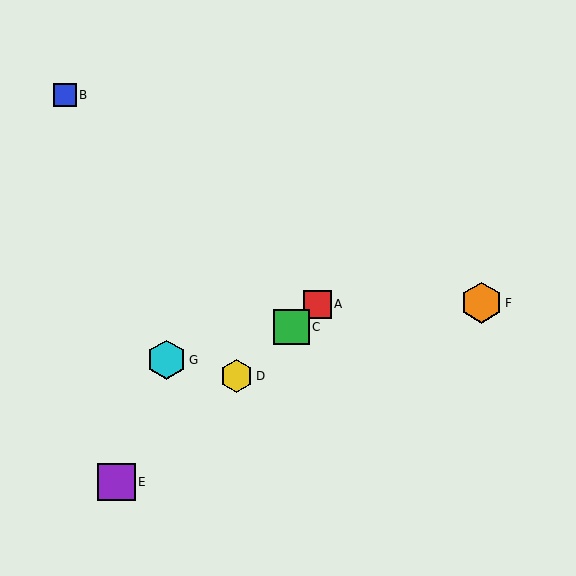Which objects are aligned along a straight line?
Objects A, C, D, E are aligned along a straight line.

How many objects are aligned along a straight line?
4 objects (A, C, D, E) are aligned along a straight line.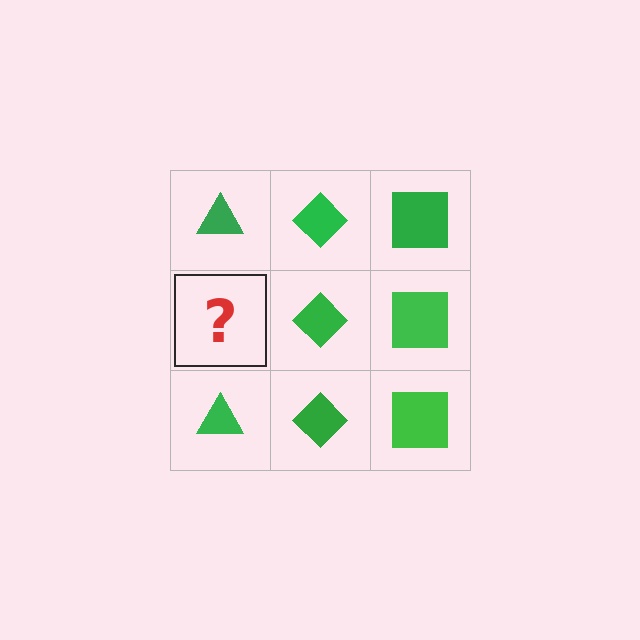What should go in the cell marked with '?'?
The missing cell should contain a green triangle.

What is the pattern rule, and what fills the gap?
The rule is that each column has a consistent shape. The gap should be filled with a green triangle.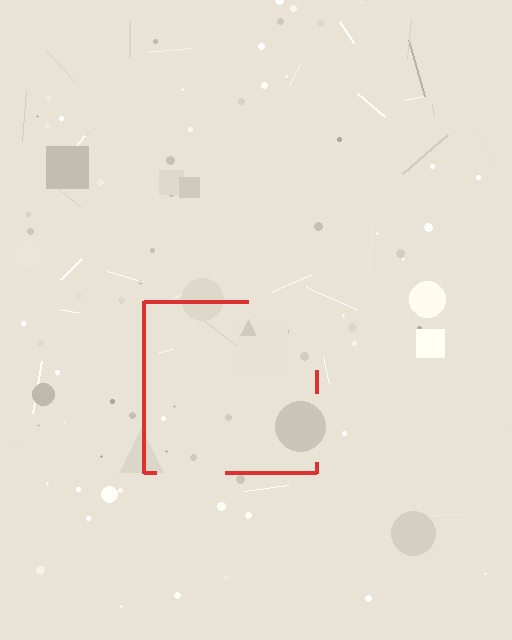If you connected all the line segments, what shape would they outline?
They would outline a square.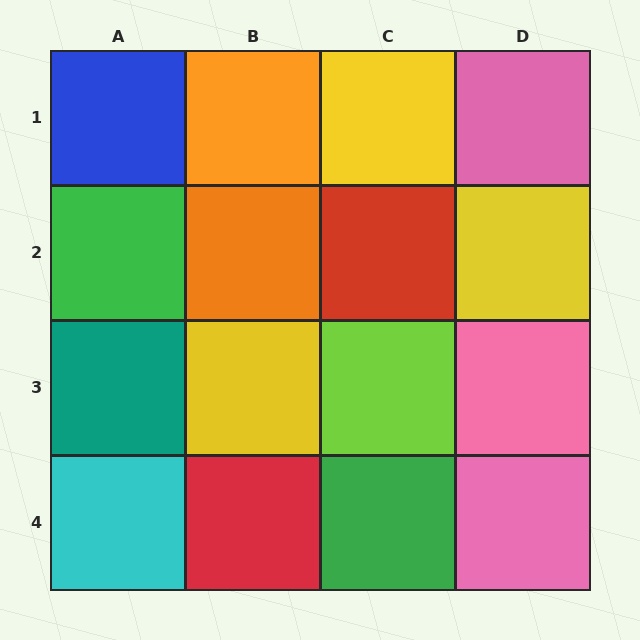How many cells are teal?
1 cell is teal.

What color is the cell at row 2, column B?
Orange.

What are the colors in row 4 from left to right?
Cyan, red, green, pink.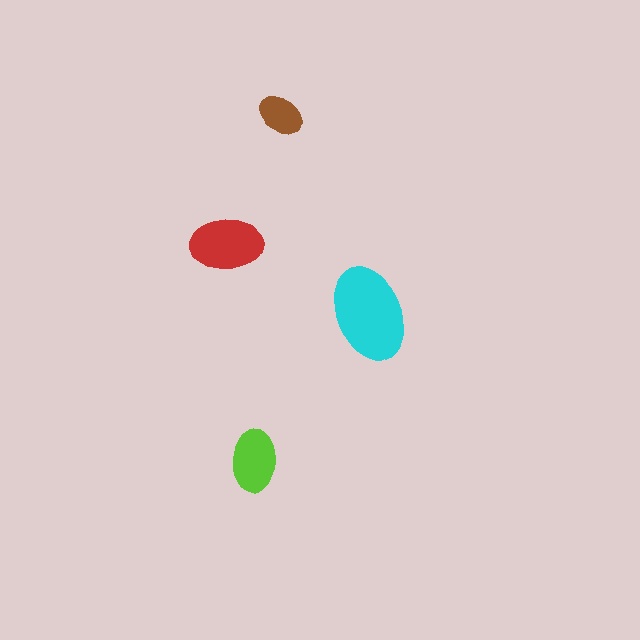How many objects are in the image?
There are 4 objects in the image.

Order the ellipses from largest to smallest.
the cyan one, the red one, the lime one, the brown one.